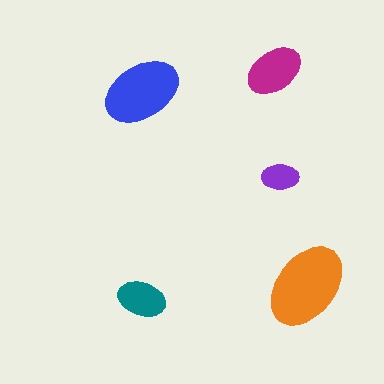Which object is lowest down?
The teal ellipse is bottommost.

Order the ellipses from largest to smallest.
the orange one, the blue one, the magenta one, the teal one, the purple one.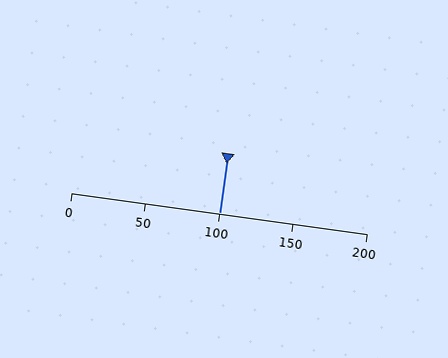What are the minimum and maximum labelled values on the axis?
The axis runs from 0 to 200.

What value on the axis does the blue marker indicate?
The marker indicates approximately 100.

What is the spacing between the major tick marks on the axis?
The major ticks are spaced 50 apart.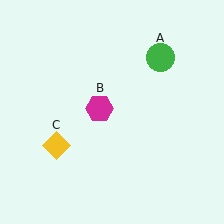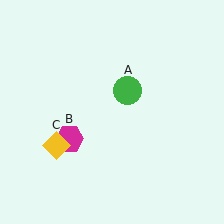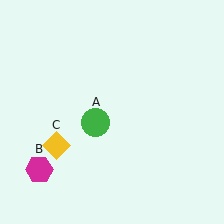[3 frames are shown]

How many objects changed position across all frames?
2 objects changed position: green circle (object A), magenta hexagon (object B).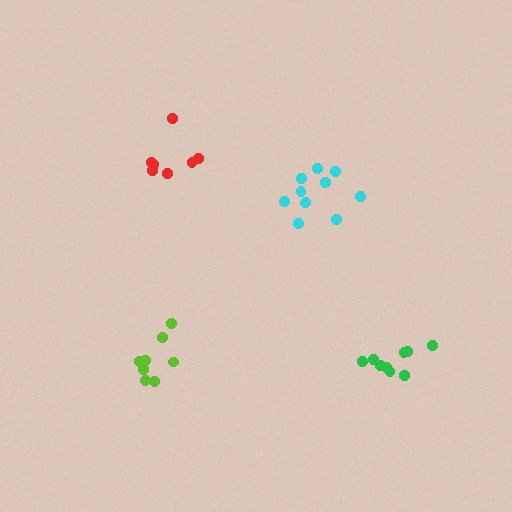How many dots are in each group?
Group 1: 9 dots, Group 2: 7 dots, Group 3: 10 dots, Group 4: 8 dots (34 total).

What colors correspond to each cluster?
The clusters are colored: green, red, cyan, lime.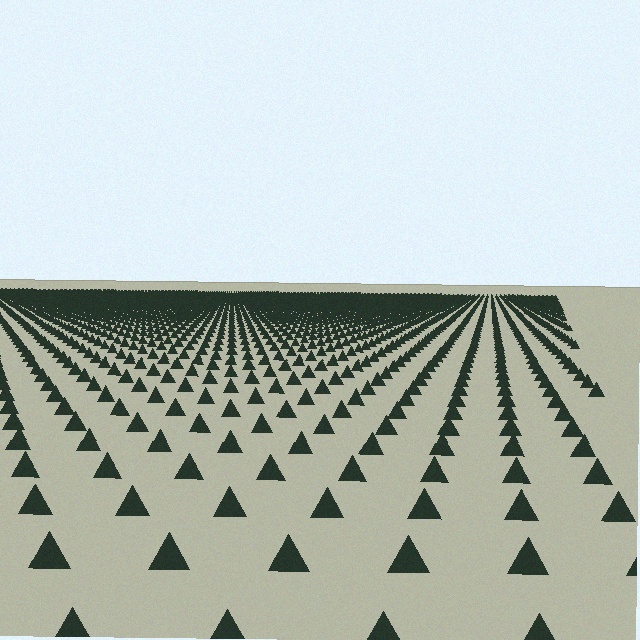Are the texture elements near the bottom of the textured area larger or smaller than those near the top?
Larger. Near the bottom, elements are closer to the viewer and appear at a bigger on-screen size.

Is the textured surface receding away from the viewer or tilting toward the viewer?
The surface is receding away from the viewer. Texture elements get smaller and denser toward the top.